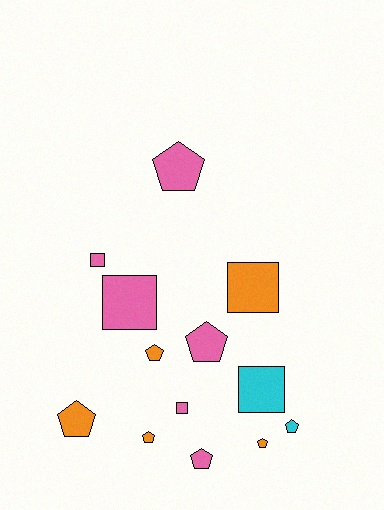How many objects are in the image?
There are 13 objects.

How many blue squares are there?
There are no blue squares.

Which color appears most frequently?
Pink, with 6 objects.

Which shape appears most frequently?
Pentagon, with 8 objects.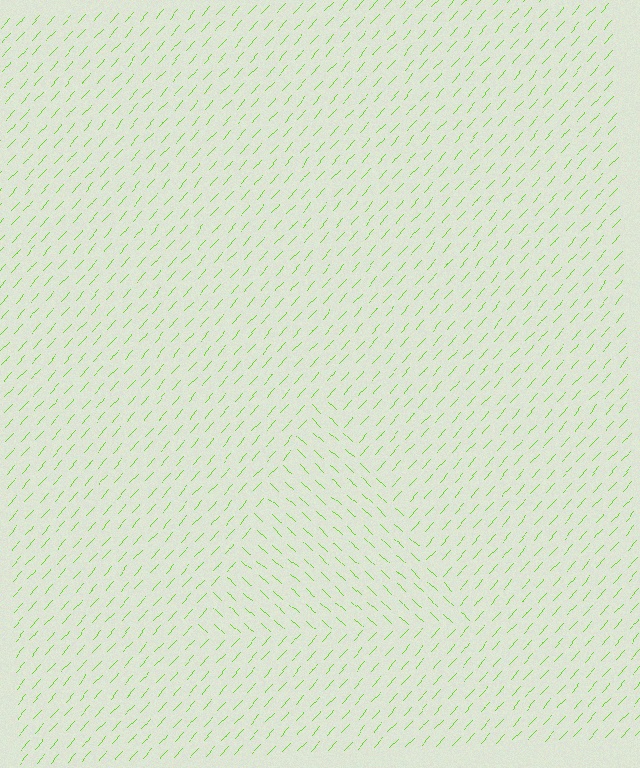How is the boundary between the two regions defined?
The boundary is defined purely by a change in line orientation (approximately 89 degrees difference). All lines are the same color and thickness.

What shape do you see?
I see a triangle.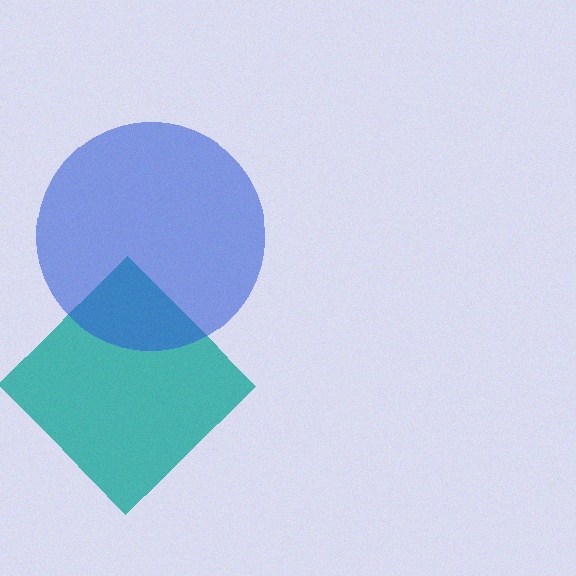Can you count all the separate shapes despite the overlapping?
Yes, there are 2 separate shapes.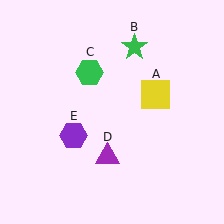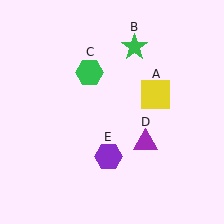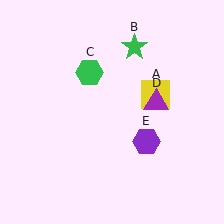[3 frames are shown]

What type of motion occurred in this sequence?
The purple triangle (object D), purple hexagon (object E) rotated counterclockwise around the center of the scene.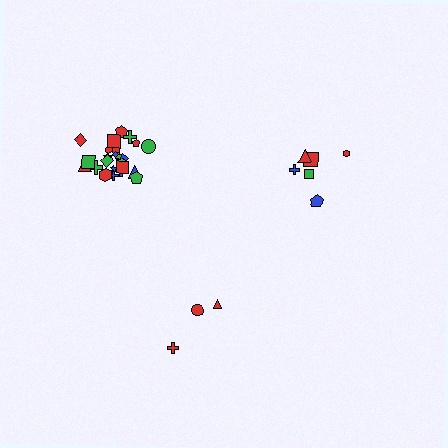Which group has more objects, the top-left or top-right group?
The top-left group.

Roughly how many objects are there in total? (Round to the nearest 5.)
Roughly 35 objects in total.